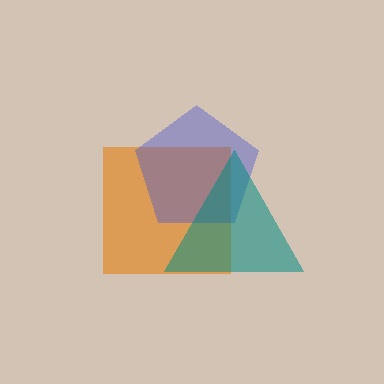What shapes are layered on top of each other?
The layered shapes are: an orange square, a blue pentagon, a teal triangle.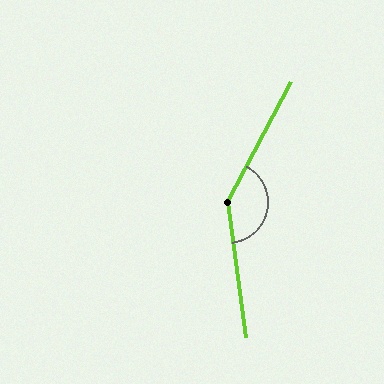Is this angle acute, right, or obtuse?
It is obtuse.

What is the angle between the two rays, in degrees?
Approximately 145 degrees.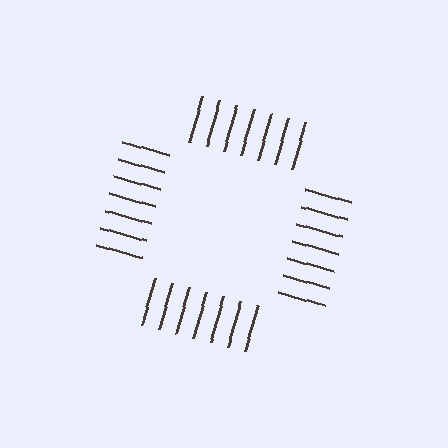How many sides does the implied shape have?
4 sides — the line-ends trace a square.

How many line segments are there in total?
28 — 7 along each of the 4 edges.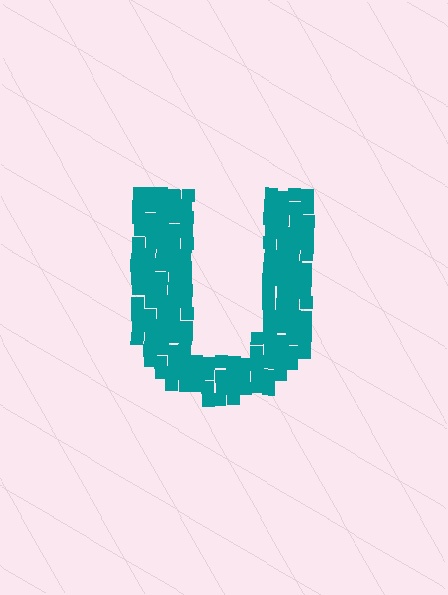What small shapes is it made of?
It is made of small squares.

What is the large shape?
The large shape is the letter U.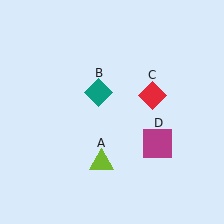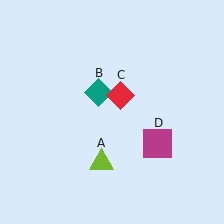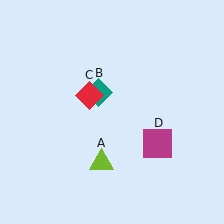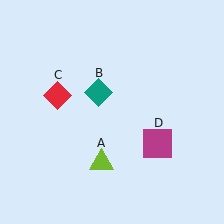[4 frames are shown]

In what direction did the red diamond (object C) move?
The red diamond (object C) moved left.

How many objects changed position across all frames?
1 object changed position: red diamond (object C).